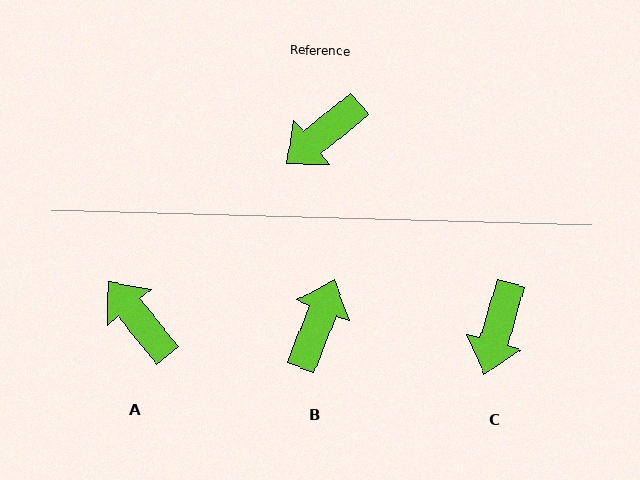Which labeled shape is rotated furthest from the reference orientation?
B, about 150 degrees away.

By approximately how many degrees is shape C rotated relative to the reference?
Approximately 35 degrees counter-clockwise.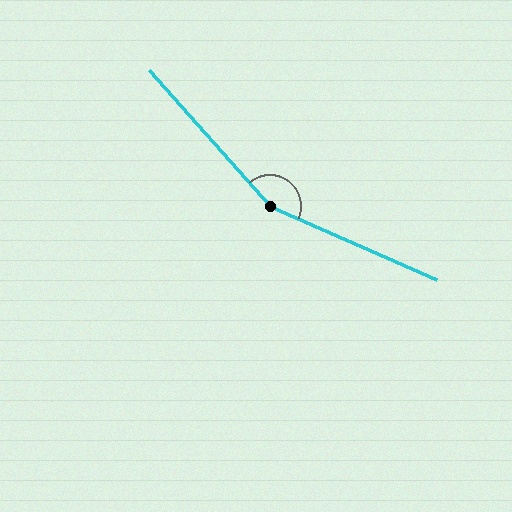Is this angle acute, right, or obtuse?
It is obtuse.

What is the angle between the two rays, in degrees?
Approximately 155 degrees.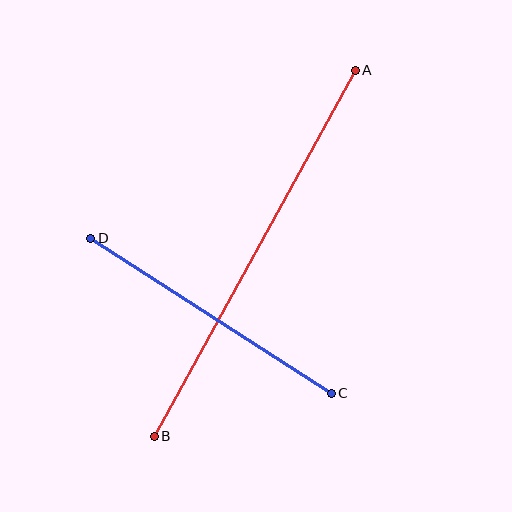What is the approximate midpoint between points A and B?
The midpoint is at approximately (255, 253) pixels.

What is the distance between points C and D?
The distance is approximately 286 pixels.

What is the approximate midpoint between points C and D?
The midpoint is at approximately (211, 316) pixels.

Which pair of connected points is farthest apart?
Points A and B are farthest apart.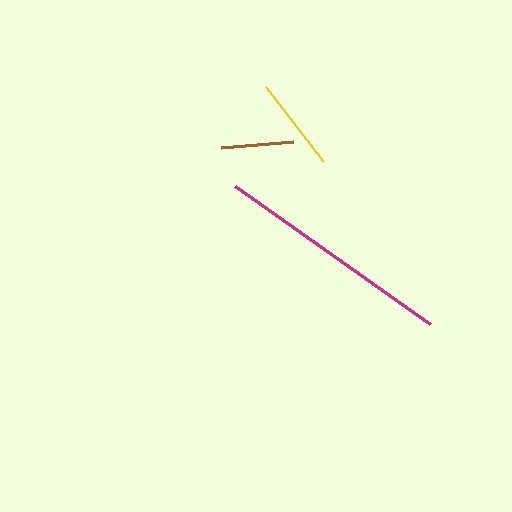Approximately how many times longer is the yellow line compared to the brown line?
The yellow line is approximately 1.3 times the length of the brown line.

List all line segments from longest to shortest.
From longest to shortest: magenta, yellow, brown.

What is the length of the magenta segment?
The magenta segment is approximately 239 pixels long.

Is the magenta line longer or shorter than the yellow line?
The magenta line is longer than the yellow line.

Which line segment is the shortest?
The brown line is the shortest at approximately 72 pixels.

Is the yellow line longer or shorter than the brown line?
The yellow line is longer than the brown line.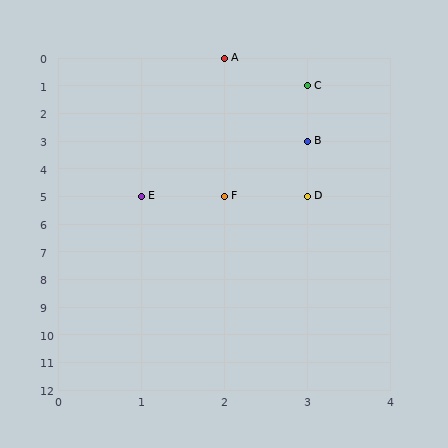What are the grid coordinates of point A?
Point A is at grid coordinates (2, 0).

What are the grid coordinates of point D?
Point D is at grid coordinates (3, 5).